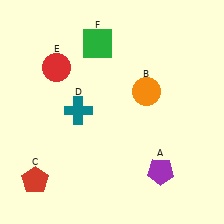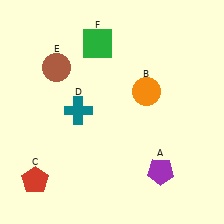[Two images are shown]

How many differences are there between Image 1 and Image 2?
There is 1 difference between the two images.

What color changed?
The circle (E) changed from red in Image 1 to brown in Image 2.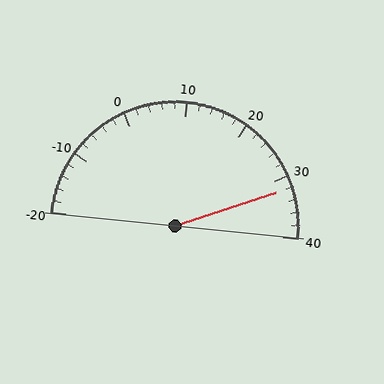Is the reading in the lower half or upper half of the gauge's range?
The reading is in the upper half of the range (-20 to 40).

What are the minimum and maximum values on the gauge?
The gauge ranges from -20 to 40.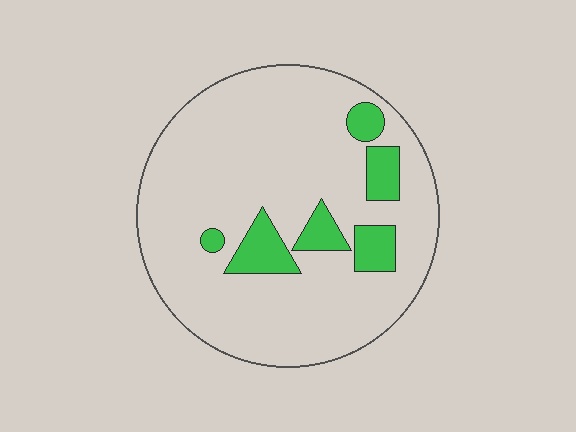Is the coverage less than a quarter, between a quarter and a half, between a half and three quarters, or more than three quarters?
Less than a quarter.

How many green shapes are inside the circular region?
6.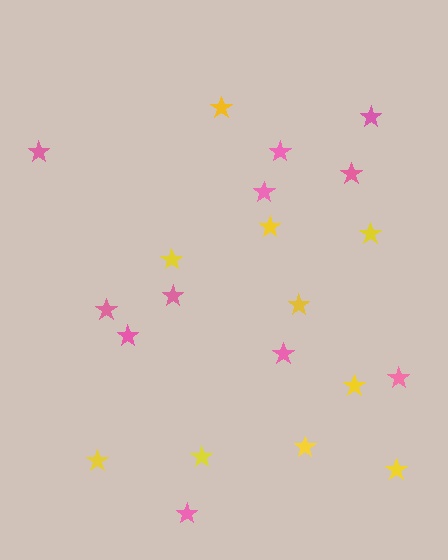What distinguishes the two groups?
There are 2 groups: one group of pink stars (11) and one group of yellow stars (10).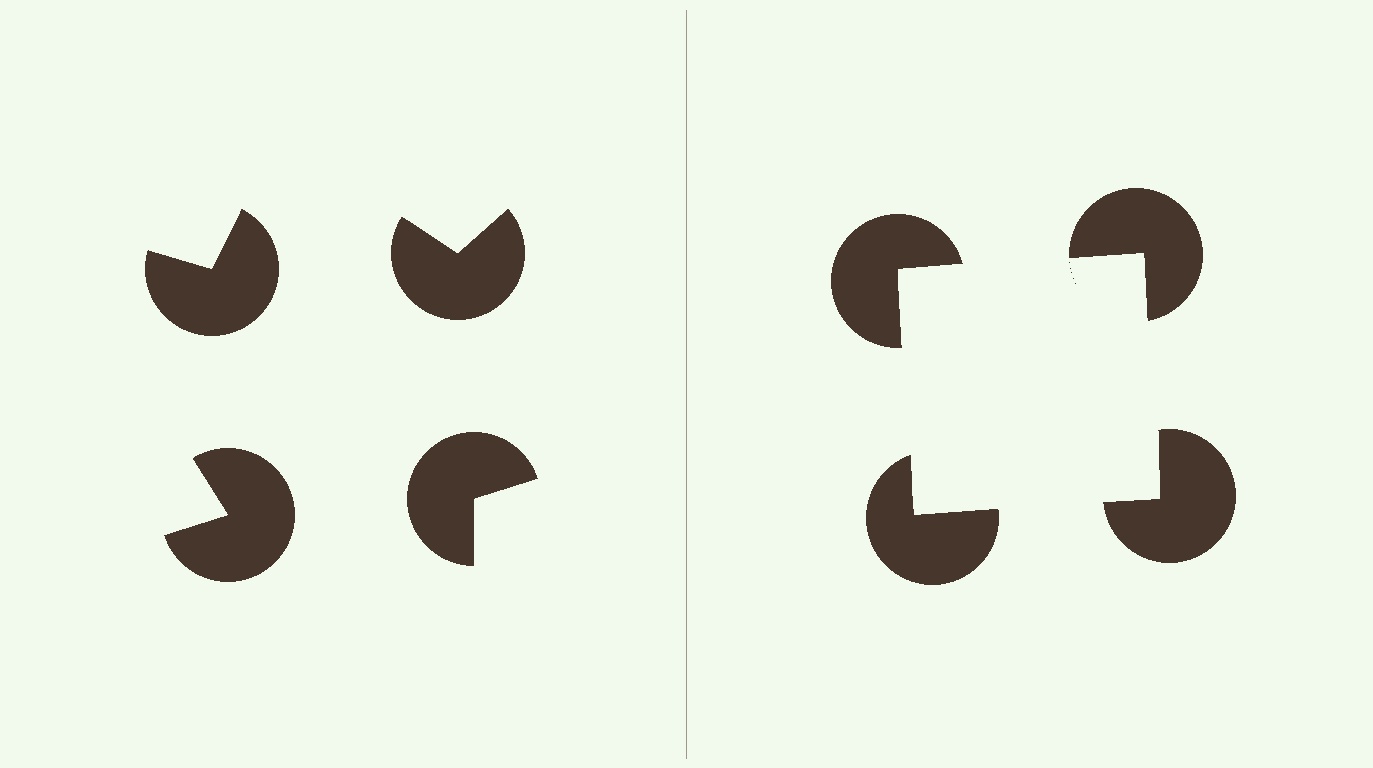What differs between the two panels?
The pac-man discs are positioned identically on both sides; only the wedge orientations differ. On the right they align to a square; on the left they are misaligned.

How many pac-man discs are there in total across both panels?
8 — 4 on each side.